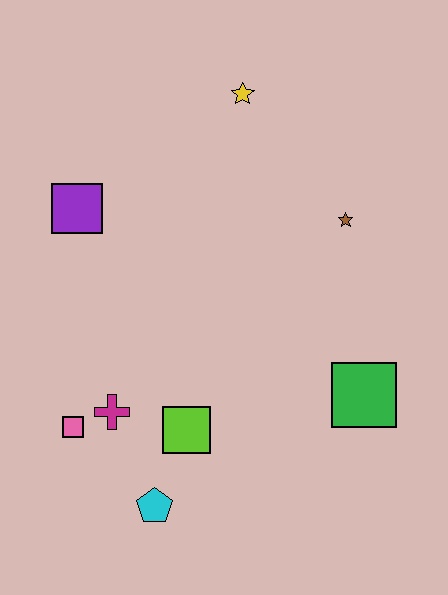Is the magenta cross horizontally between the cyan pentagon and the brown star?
No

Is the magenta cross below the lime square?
No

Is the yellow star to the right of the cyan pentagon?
Yes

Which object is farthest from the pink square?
The yellow star is farthest from the pink square.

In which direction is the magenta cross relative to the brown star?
The magenta cross is to the left of the brown star.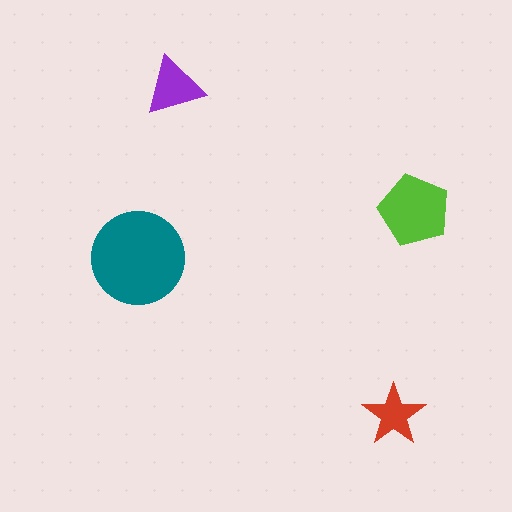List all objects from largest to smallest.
The teal circle, the lime pentagon, the purple triangle, the red star.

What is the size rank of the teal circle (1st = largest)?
1st.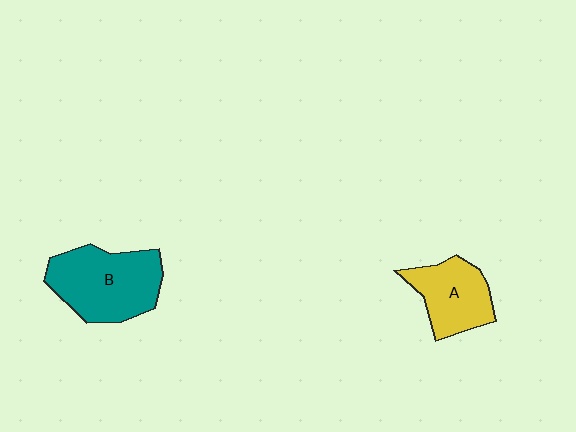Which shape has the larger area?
Shape B (teal).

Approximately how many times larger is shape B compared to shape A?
Approximately 1.5 times.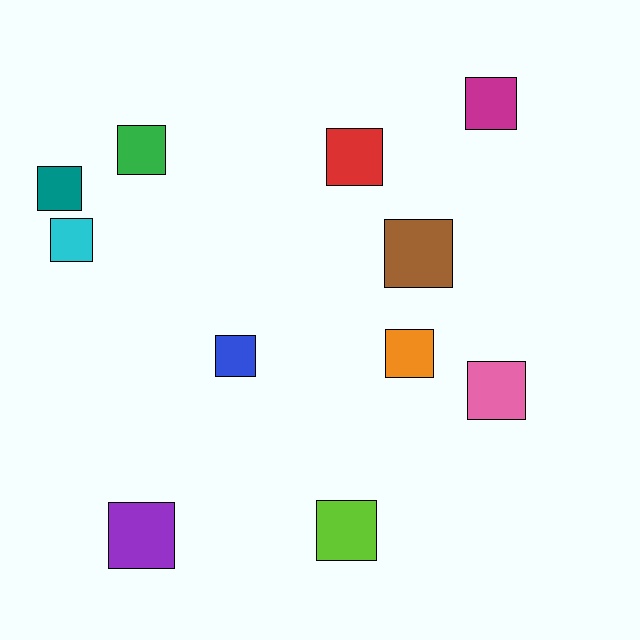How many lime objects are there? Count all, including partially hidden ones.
There is 1 lime object.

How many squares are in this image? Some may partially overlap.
There are 11 squares.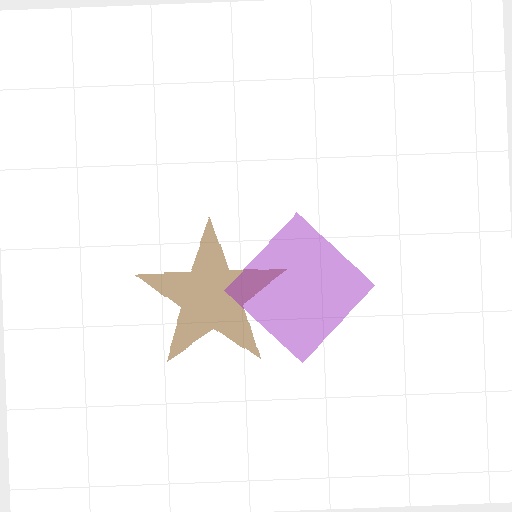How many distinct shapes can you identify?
There are 2 distinct shapes: a brown star, a purple diamond.